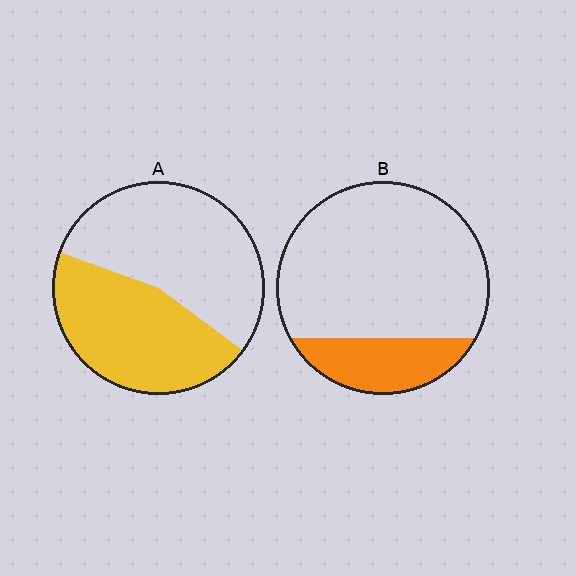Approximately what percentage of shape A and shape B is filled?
A is approximately 45% and B is approximately 20%.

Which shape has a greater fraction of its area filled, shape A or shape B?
Shape A.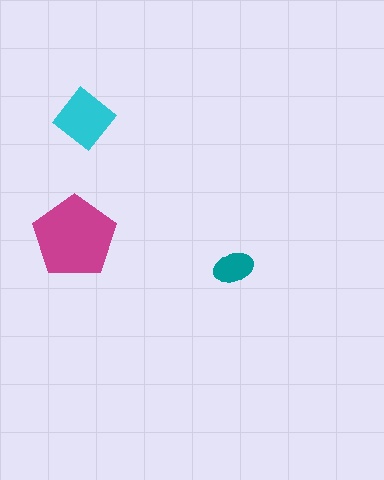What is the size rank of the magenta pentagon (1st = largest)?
1st.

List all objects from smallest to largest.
The teal ellipse, the cyan diamond, the magenta pentagon.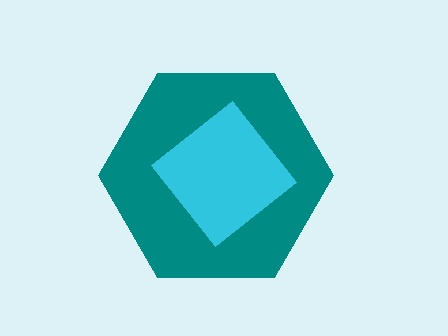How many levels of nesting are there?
2.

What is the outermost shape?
The teal hexagon.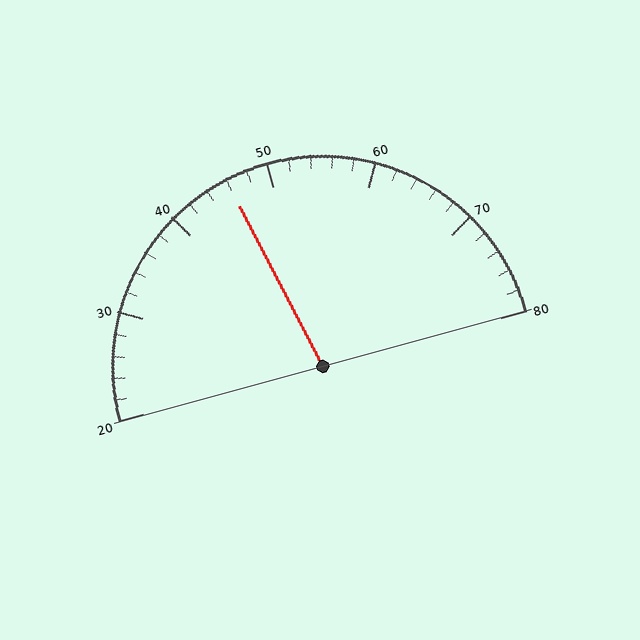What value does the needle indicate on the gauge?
The needle indicates approximately 46.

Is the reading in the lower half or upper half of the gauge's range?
The reading is in the lower half of the range (20 to 80).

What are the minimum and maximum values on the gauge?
The gauge ranges from 20 to 80.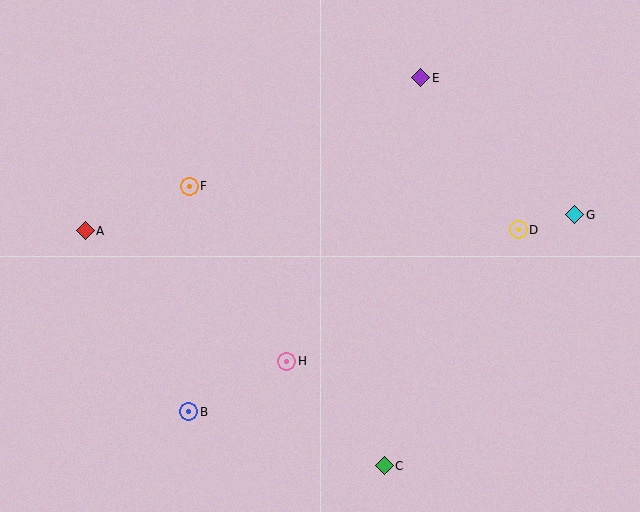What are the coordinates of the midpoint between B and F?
The midpoint between B and F is at (189, 299).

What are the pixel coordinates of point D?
Point D is at (518, 230).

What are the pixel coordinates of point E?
Point E is at (421, 78).